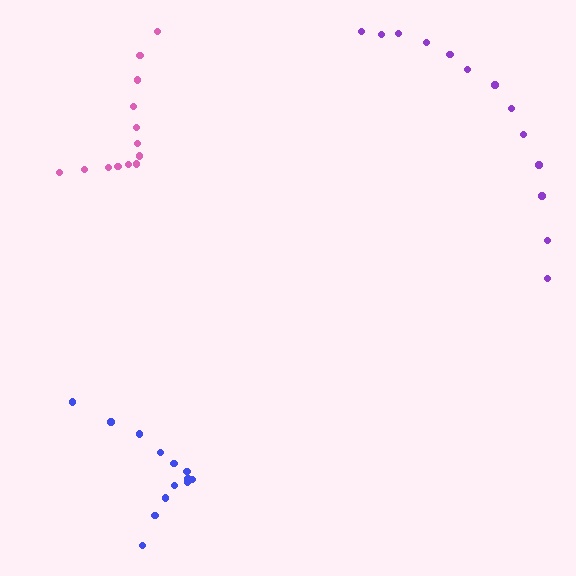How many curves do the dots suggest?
There are 3 distinct paths.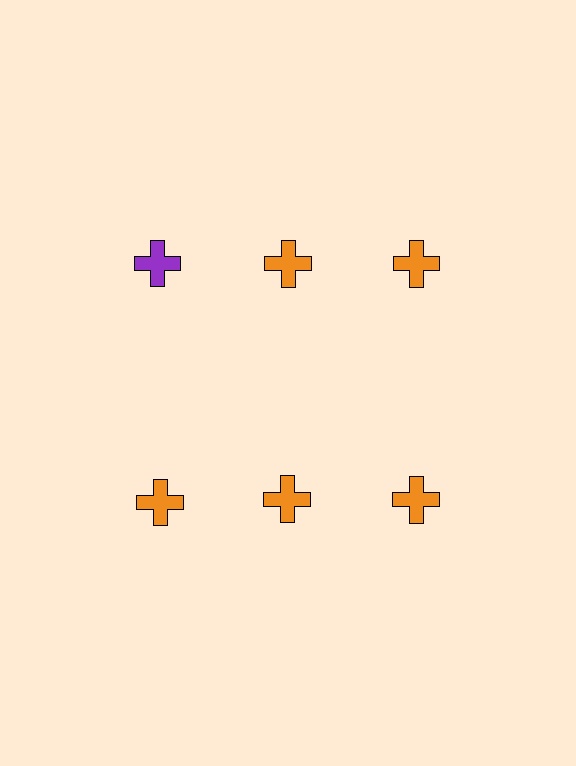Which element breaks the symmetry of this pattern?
The purple cross in the top row, leftmost column breaks the symmetry. All other shapes are orange crosses.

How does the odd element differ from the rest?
It has a different color: purple instead of orange.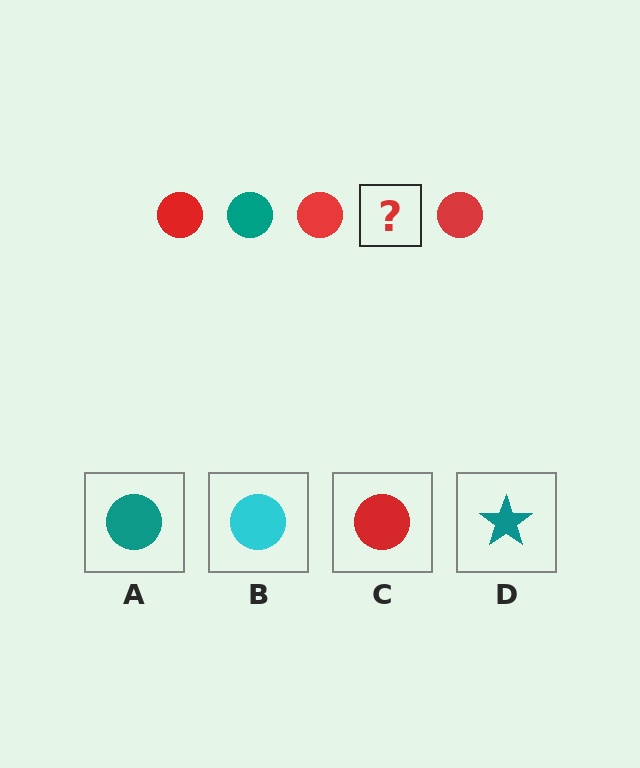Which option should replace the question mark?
Option A.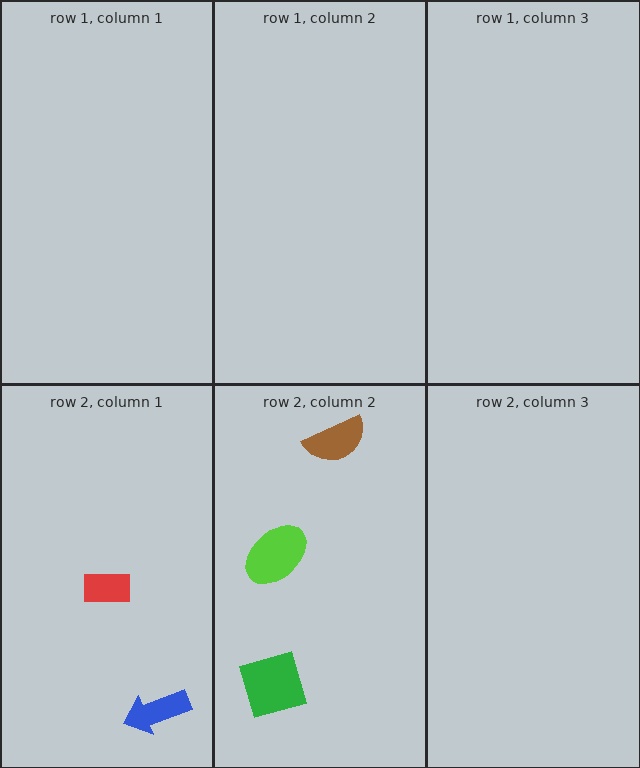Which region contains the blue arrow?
The row 2, column 1 region.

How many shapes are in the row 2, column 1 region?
2.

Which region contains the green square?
The row 2, column 2 region.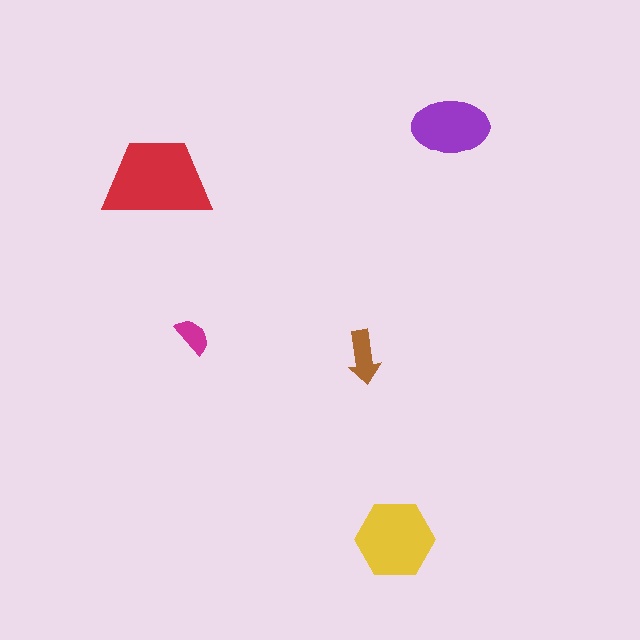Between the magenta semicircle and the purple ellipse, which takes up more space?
The purple ellipse.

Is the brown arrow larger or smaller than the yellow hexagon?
Smaller.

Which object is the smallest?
The magenta semicircle.